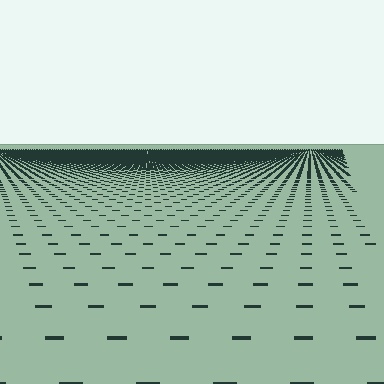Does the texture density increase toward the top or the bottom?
Density increases toward the top.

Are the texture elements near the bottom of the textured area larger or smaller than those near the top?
Larger. Near the bottom, elements are closer to the viewer and appear at a bigger on-screen size.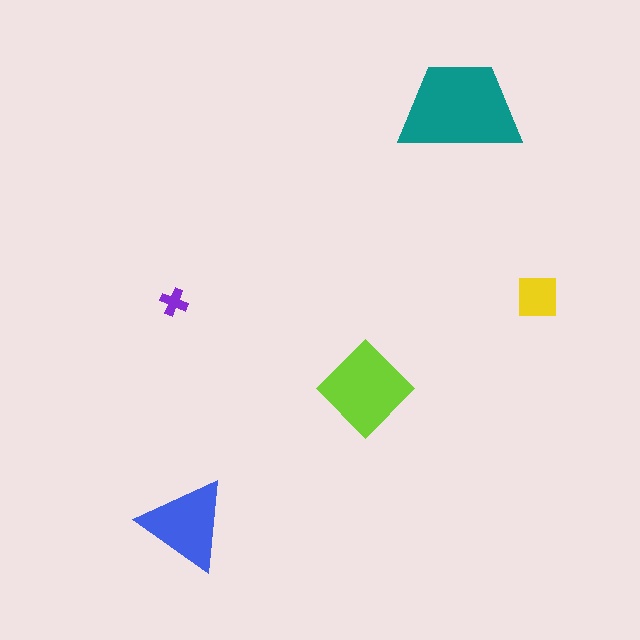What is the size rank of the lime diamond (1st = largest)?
2nd.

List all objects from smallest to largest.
The purple cross, the yellow square, the blue triangle, the lime diamond, the teal trapezoid.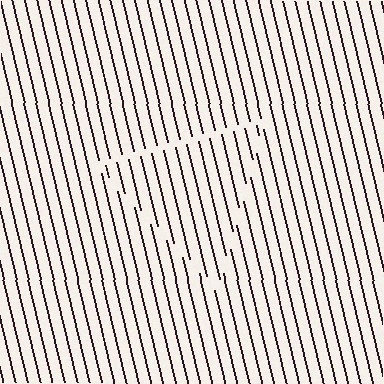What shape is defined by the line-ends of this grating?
An illusory triangle. The interior of the shape contains the same grating, shifted by half a period — the contour is defined by the phase discontinuity where line-ends from the inner and outer gratings abut.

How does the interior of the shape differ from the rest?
The interior of the shape contains the same grating, shifted by half a period — the contour is defined by the phase discontinuity where line-ends from the inner and outer gratings abut.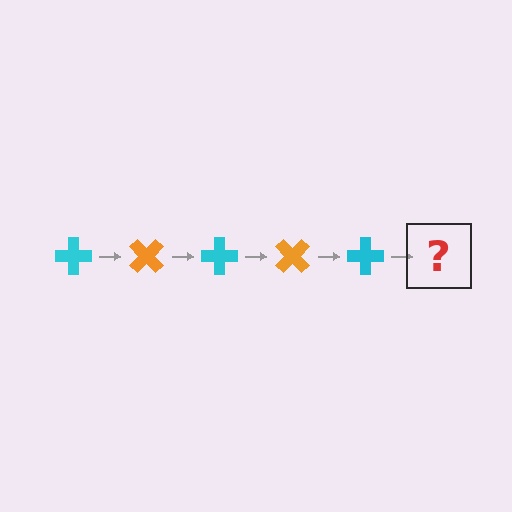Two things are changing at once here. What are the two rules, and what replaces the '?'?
The two rules are that it rotates 45 degrees each step and the color cycles through cyan and orange. The '?' should be an orange cross, rotated 225 degrees from the start.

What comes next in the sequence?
The next element should be an orange cross, rotated 225 degrees from the start.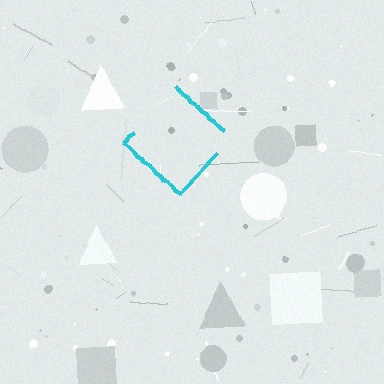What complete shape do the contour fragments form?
The contour fragments form a diamond.